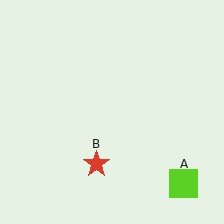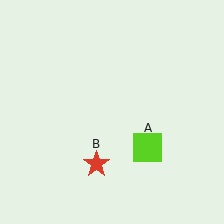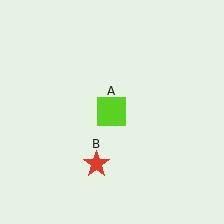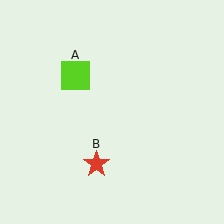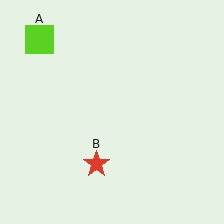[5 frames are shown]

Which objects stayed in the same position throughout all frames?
Red star (object B) remained stationary.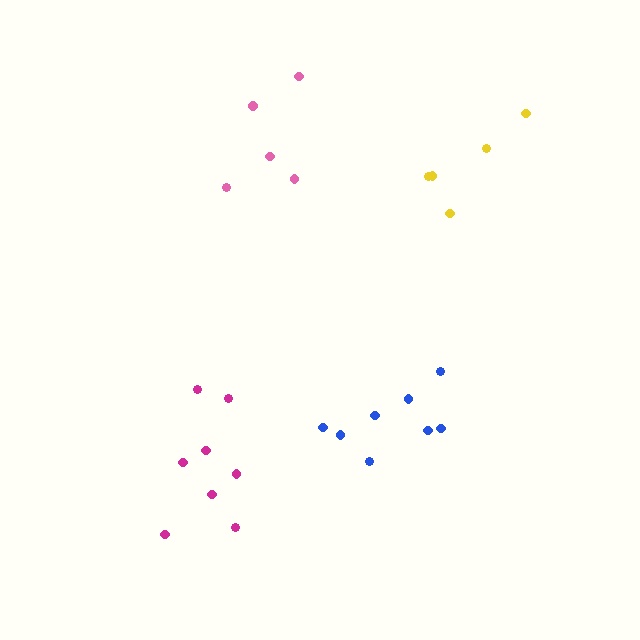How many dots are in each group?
Group 1: 5 dots, Group 2: 5 dots, Group 3: 8 dots, Group 4: 8 dots (26 total).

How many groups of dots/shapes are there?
There are 4 groups.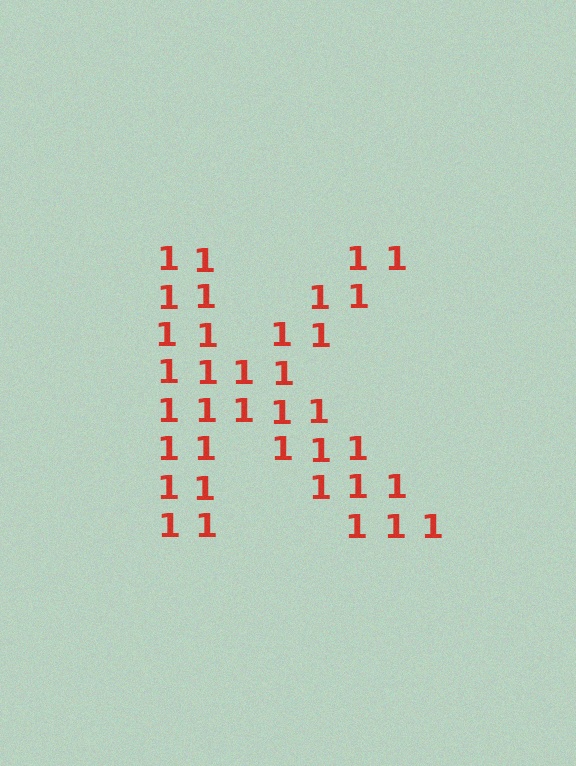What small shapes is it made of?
It is made of small digit 1's.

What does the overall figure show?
The overall figure shows the letter K.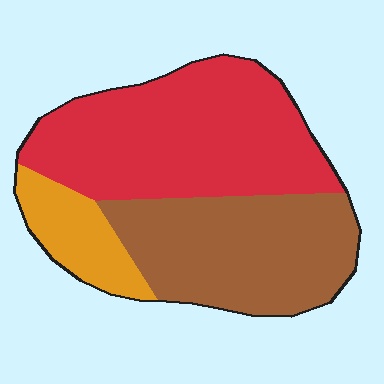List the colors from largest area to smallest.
From largest to smallest: red, brown, orange.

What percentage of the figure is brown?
Brown covers about 40% of the figure.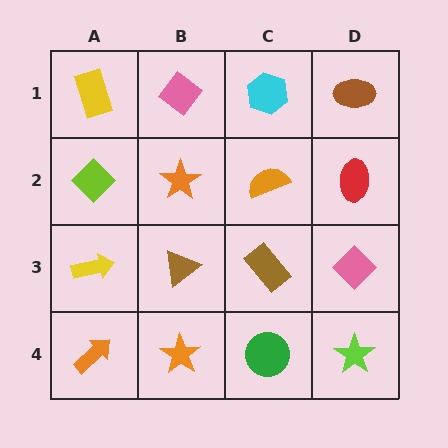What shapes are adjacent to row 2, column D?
A brown ellipse (row 1, column D), a pink diamond (row 3, column D), an orange semicircle (row 2, column C).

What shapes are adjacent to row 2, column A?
A yellow rectangle (row 1, column A), a yellow arrow (row 3, column A), an orange star (row 2, column B).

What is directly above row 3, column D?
A red ellipse.